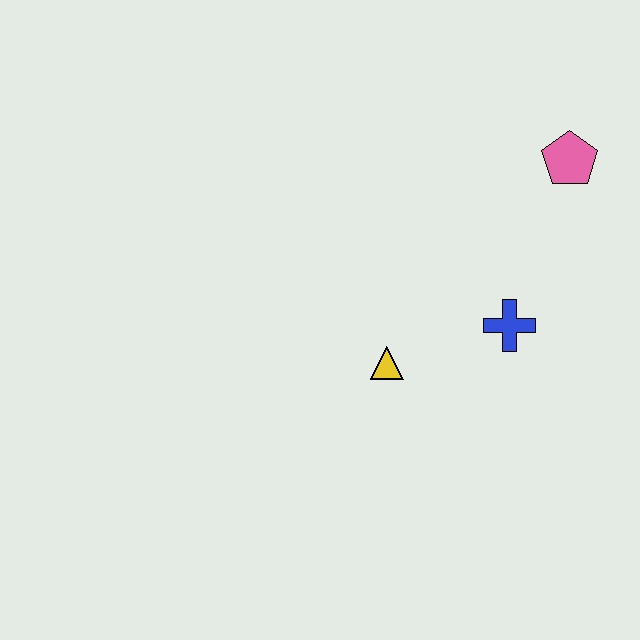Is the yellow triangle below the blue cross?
Yes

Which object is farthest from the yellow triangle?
The pink pentagon is farthest from the yellow triangle.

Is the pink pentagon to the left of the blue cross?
No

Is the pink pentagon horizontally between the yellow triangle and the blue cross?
No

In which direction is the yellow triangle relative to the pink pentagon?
The yellow triangle is below the pink pentagon.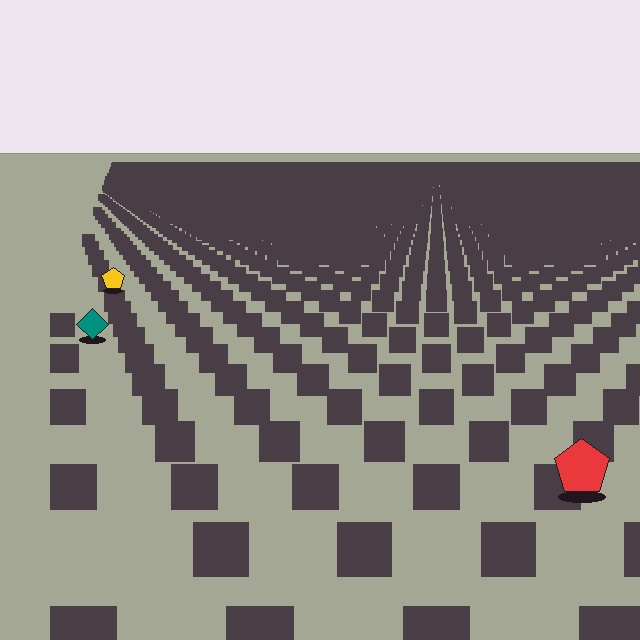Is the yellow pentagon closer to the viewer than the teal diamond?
No. The teal diamond is closer — you can tell from the texture gradient: the ground texture is coarser near it.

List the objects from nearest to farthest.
From nearest to farthest: the red pentagon, the teal diamond, the yellow pentagon.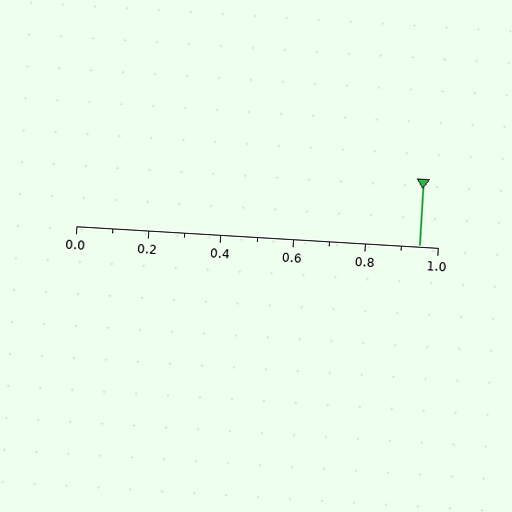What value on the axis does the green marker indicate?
The marker indicates approximately 0.95.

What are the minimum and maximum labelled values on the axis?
The axis runs from 0.0 to 1.0.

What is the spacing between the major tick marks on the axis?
The major ticks are spaced 0.2 apart.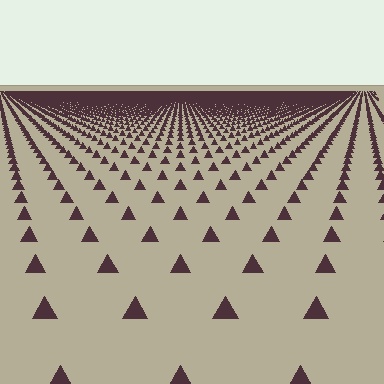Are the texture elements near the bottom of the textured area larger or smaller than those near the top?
Larger. Near the bottom, elements are closer to the viewer and appear at a bigger on-screen size.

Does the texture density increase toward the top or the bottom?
Density increases toward the top.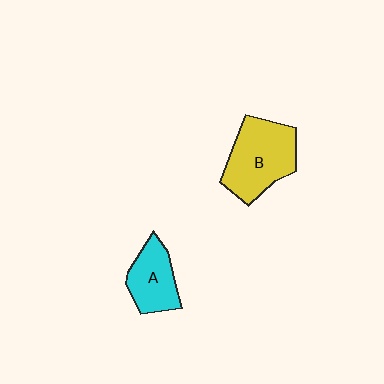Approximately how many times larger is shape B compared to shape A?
Approximately 1.5 times.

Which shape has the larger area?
Shape B (yellow).